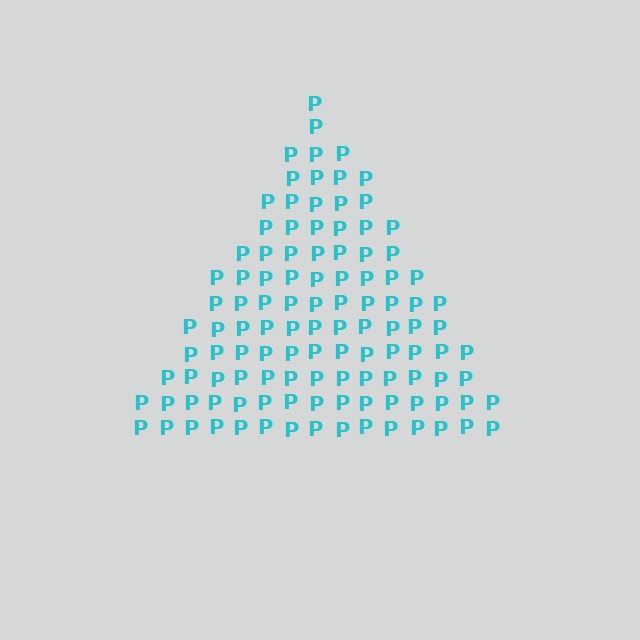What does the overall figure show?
The overall figure shows a triangle.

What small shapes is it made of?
It is made of small letter P's.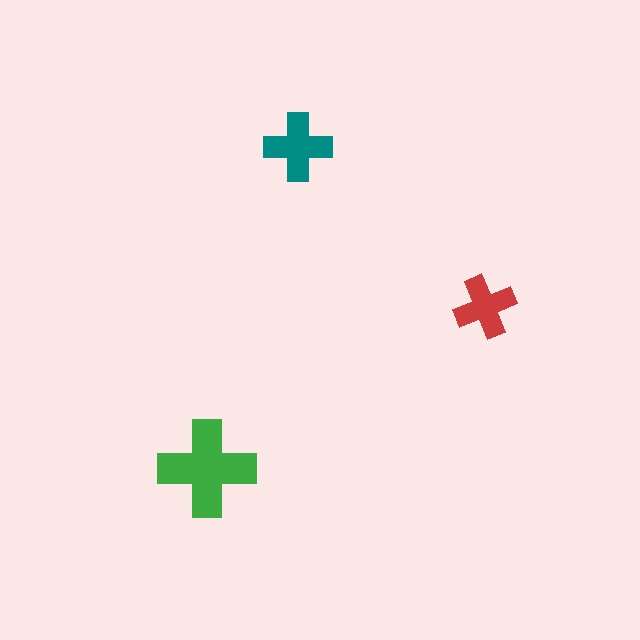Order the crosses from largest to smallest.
the green one, the teal one, the red one.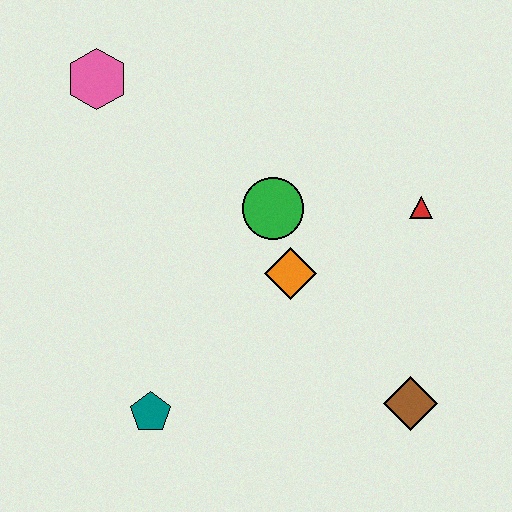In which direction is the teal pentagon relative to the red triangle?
The teal pentagon is to the left of the red triangle.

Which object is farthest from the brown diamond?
The pink hexagon is farthest from the brown diamond.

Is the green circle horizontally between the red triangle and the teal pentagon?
Yes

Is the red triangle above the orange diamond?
Yes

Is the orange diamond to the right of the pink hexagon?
Yes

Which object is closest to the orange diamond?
The green circle is closest to the orange diamond.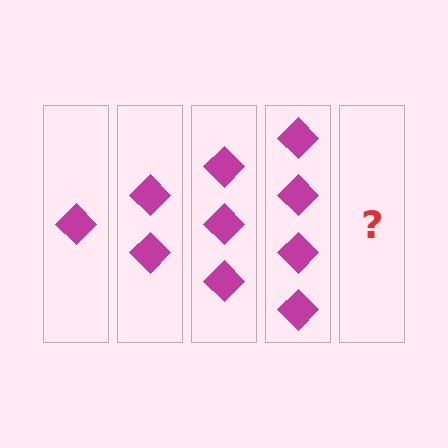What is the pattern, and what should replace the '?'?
The pattern is that each step adds one more diamond. The '?' should be 5 diamonds.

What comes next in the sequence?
The next element should be 5 diamonds.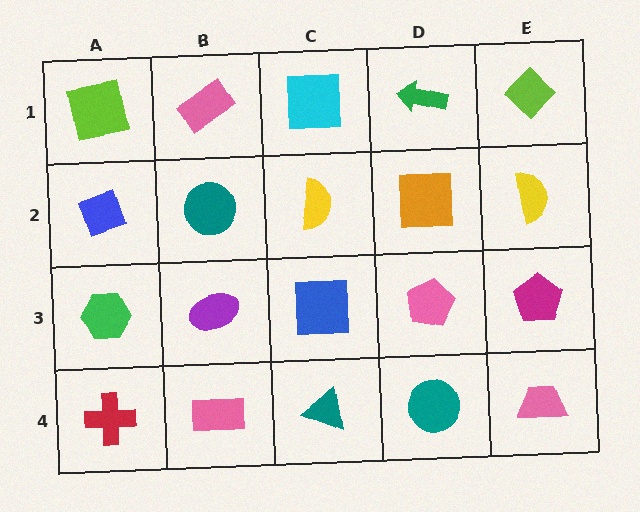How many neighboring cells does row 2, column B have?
4.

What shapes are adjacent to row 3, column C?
A yellow semicircle (row 2, column C), a teal triangle (row 4, column C), a purple ellipse (row 3, column B), a pink pentagon (row 3, column D).